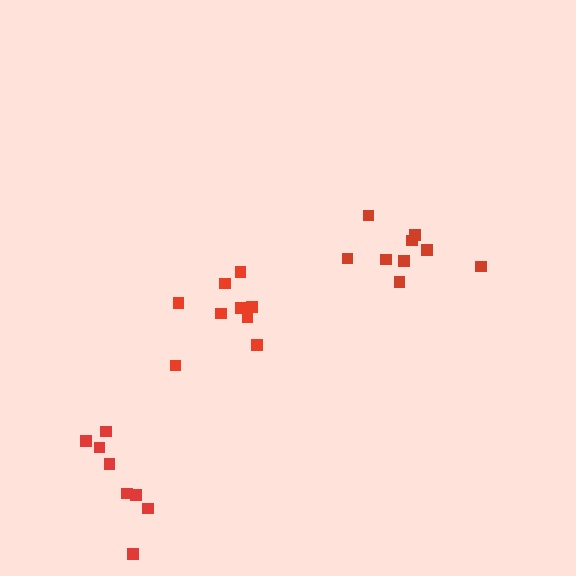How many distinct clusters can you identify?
There are 3 distinct clusters.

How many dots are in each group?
Group 1: 9 dots, Group 2: 9 dots, Group 3: 8 dots (26 total).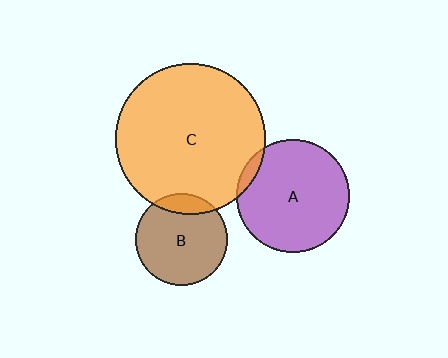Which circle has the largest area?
Circle C (orange).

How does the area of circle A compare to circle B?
Approximately 1.5 times.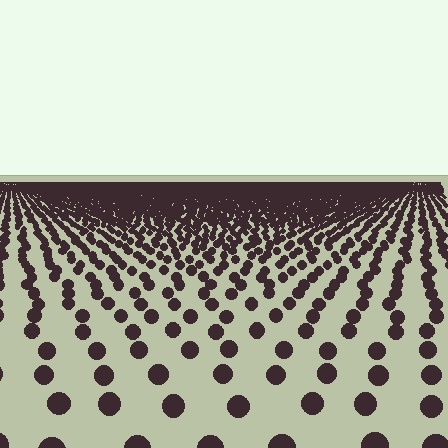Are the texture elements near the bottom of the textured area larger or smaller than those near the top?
Larger. Near the bottom, elements are closer to the viewer and appear at a bigger on-screen size.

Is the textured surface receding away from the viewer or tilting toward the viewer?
The surface is receding away from the viewer. Texture elements get smaller and denser toward the top.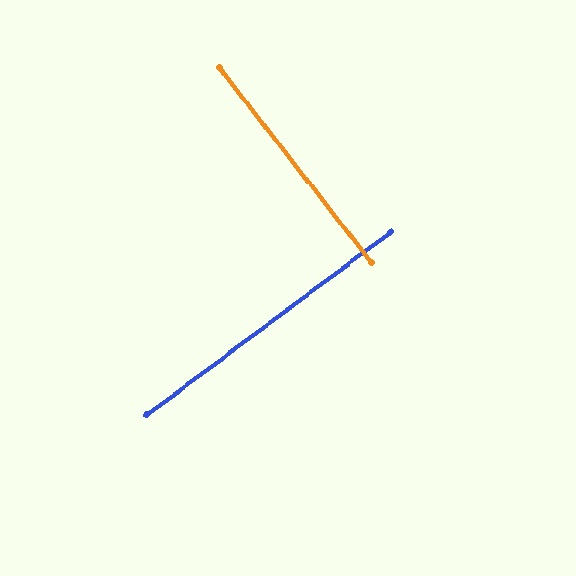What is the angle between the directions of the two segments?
Approximately 89 degrees.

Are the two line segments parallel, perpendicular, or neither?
Perpendicular — they meet at approximately 89°.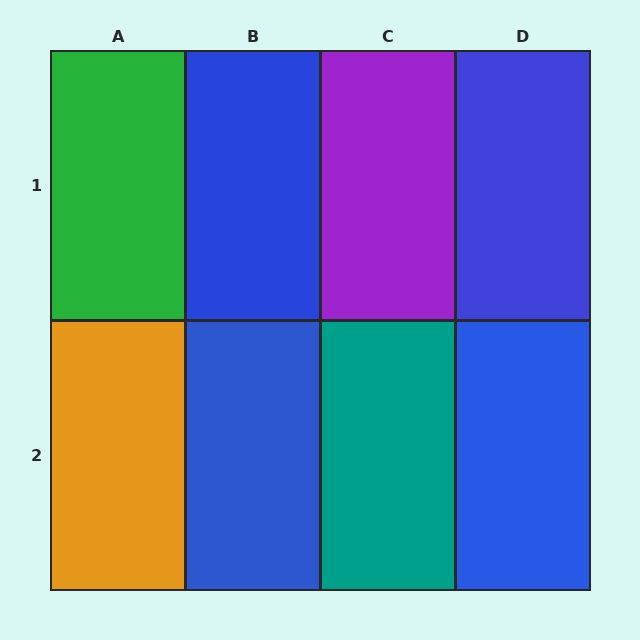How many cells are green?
1 cell is green.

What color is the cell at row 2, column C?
Teal.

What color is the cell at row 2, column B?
Blue.